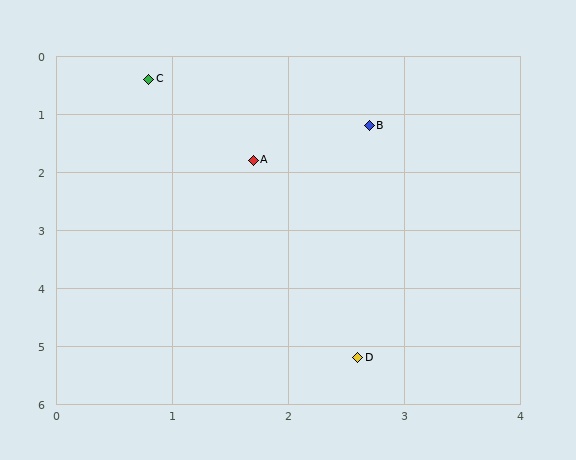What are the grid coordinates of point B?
Point B is at approximately (2.7, 1.2).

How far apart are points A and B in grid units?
Points A and B are about 1.2 grid units apart.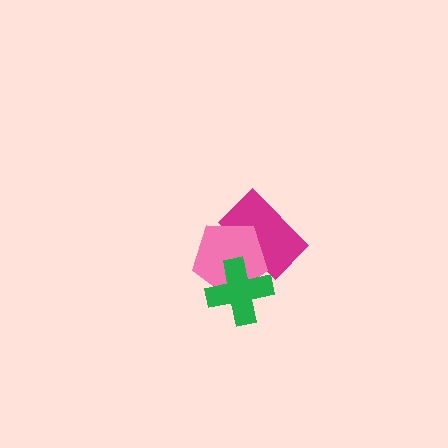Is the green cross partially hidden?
No, no other shape covers it.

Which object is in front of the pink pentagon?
The green cross is in front of the pink pentagon.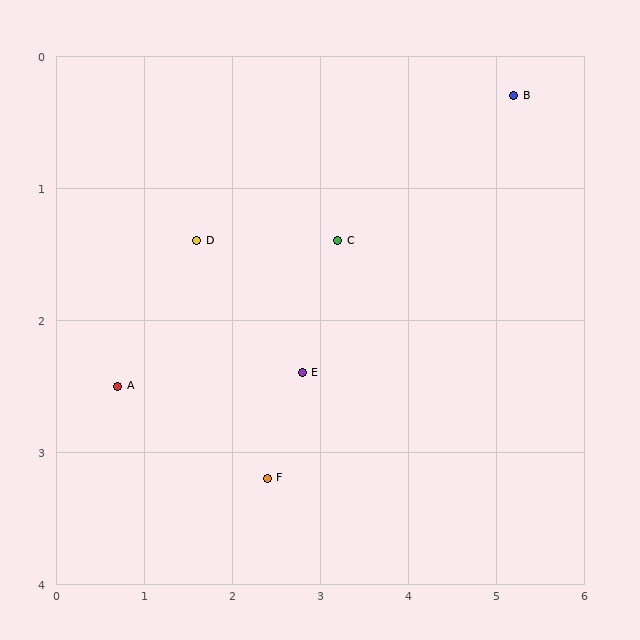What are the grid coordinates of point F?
Point F is at approximately (2.4, 3.2).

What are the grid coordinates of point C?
Point C is at approximately (3.2, 1.4).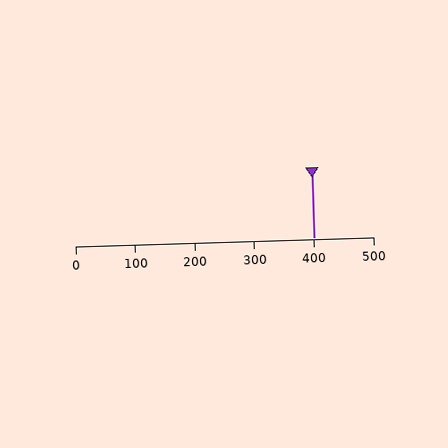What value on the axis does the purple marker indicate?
The marker indicates approximately 400.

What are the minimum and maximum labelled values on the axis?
The axis runs from 0 to 500.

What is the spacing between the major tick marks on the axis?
The major ticks are spaced 100 apart.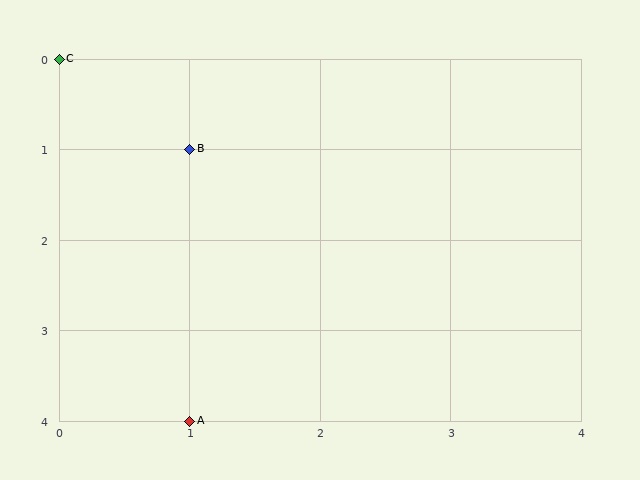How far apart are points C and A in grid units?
Points C and A are 1 column and 4 rows apart (about 4.1 grid units diagonally).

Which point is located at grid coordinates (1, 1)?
Point B is at (1, 1).